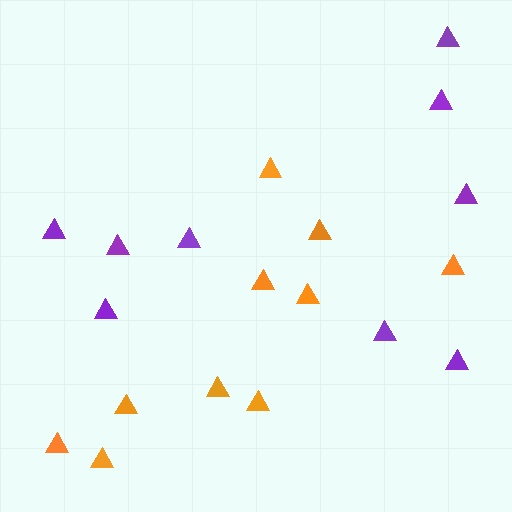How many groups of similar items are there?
There are 2 groups: one group of purple triangles (9) and one group of orange triangles (10).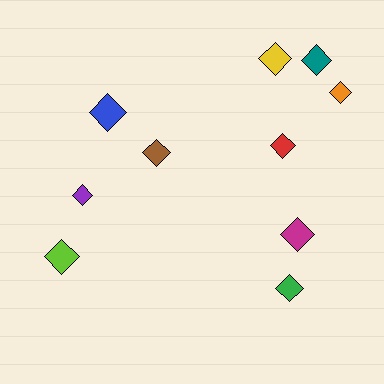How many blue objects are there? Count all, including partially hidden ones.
There is 1 blue object.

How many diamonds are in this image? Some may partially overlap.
There are 10 diamonds.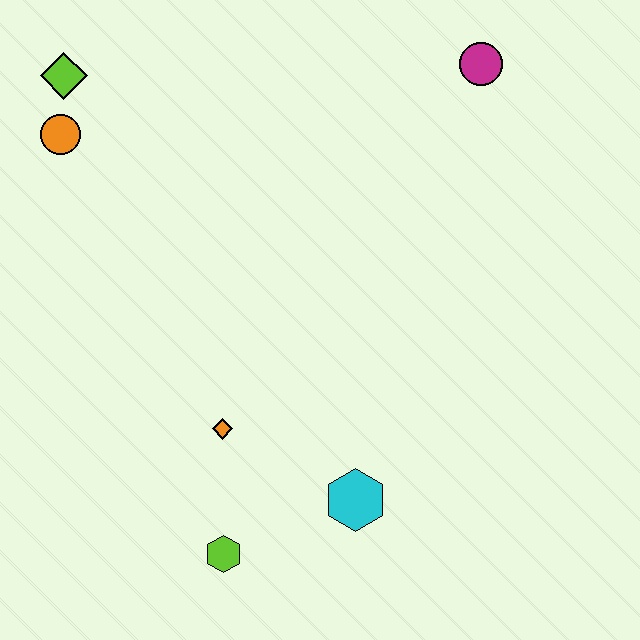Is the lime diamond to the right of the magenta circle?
No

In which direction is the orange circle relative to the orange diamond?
The orange circle is above the orange diamond.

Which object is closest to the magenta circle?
The lime diamond is closest to the magenta circle.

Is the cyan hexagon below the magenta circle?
Yes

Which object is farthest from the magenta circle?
The lime hexagon is farthest from the magenta circle.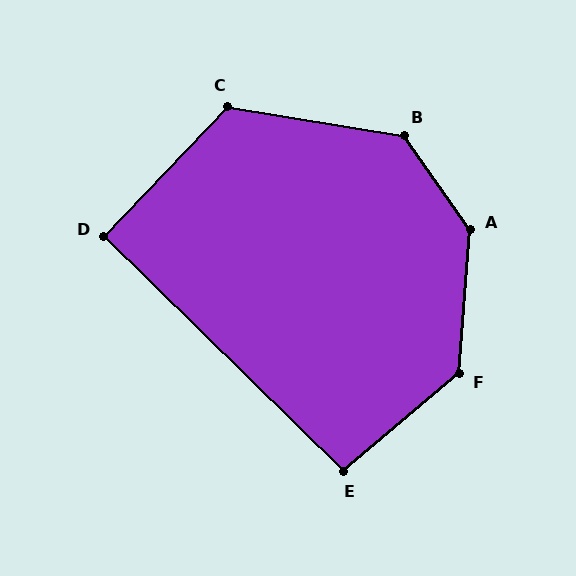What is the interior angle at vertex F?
Approximately 135 degrees (obtuse).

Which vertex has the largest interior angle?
A, at approximately 140 degrees.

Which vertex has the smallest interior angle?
D, at approximately 91 degrees.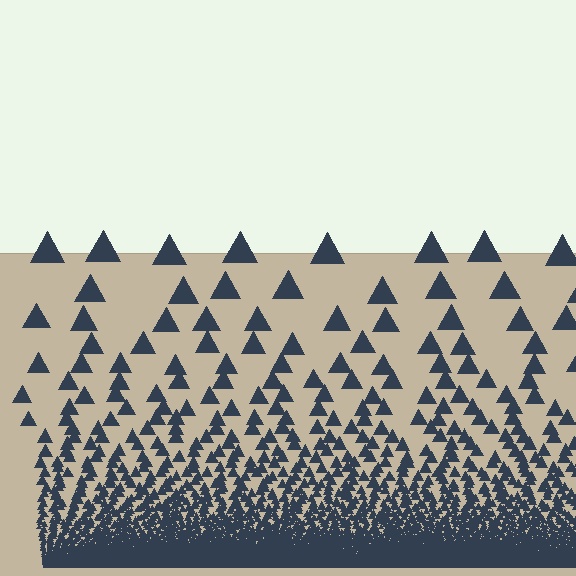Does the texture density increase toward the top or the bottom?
Density increases toward the bottom.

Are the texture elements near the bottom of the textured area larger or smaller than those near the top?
Smaller. The gradient is inverted — elements near the bottom are smaller and denser.